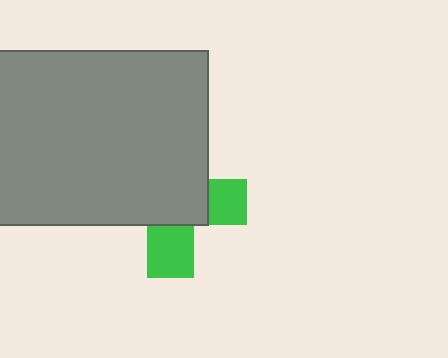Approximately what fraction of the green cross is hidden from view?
Roughly 65% of the green cross is hidden behind the gray rectangle.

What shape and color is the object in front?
The object in front is a gray rectangle.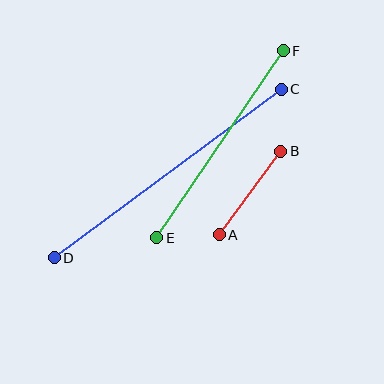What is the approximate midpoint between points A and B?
The midpoint is at approximately (250, 193) pixels.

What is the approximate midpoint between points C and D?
The midpoint is at approximately (168, 173) pixels.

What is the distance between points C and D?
The distance is approximately 283 pixels.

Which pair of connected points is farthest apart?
Points C and D are farthest apart.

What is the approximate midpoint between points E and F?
The midpoint is at approximately (220, 144) pixels.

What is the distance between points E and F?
The distance is approximately 226 pixels.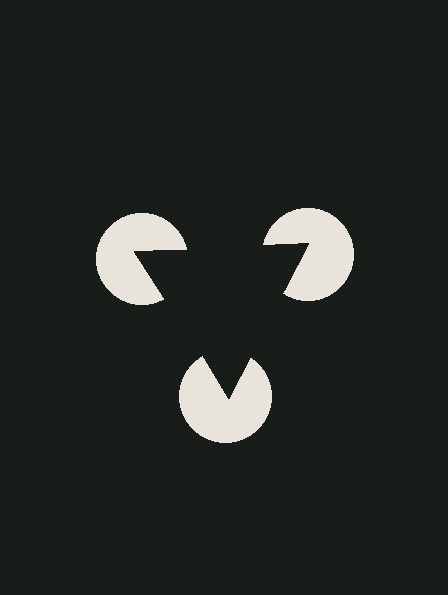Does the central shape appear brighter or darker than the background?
It typically appears slightly darker than the background, even though no actual brightness change is drawn.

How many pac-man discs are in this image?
There are 3 — one at each vertex of the illusory triangle.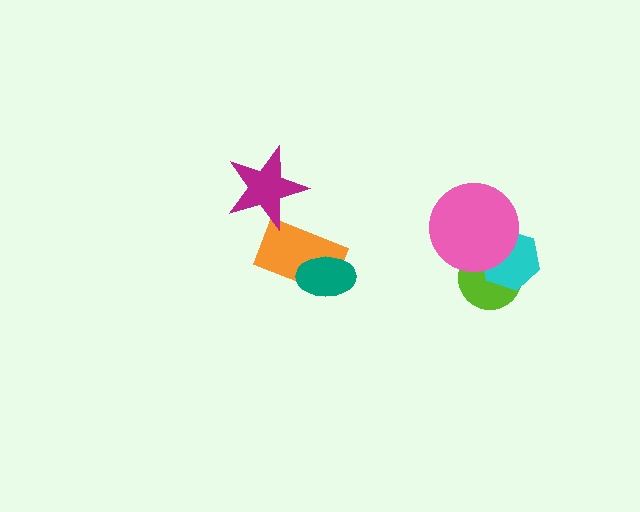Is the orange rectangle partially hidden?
Yes, it is partially covered by another shape.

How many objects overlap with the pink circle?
2 objects overlap with the pink circle.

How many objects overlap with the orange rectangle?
2 objects overlap with the orange rectangle.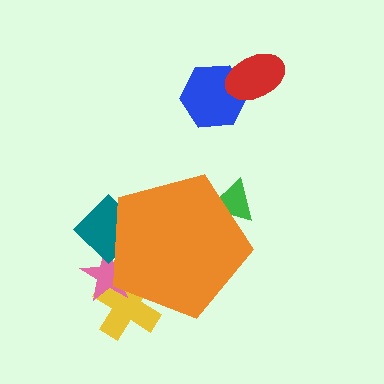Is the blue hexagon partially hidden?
No, the blue hexagon is fully visible.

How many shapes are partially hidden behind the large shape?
4 shapes are partially hidden.